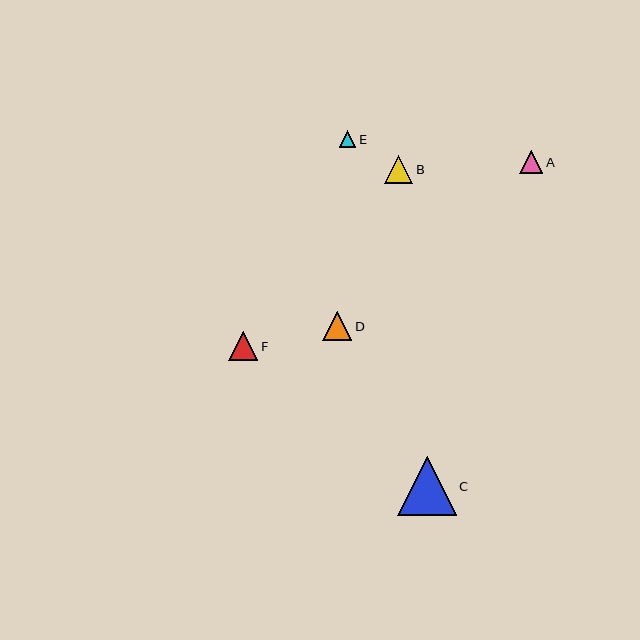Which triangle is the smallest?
Triangle E is the smallest with a size of approximately 17 pixels.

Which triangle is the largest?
Triangle C is the largest with a size of approximately 58 pixels.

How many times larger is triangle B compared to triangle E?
Triangle B is approximately 1.7 times the size of triangle E.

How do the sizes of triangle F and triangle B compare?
Triangle F and triangle B are approximately the same size.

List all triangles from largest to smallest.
From largest to smallest: C, F, D, B, A, E.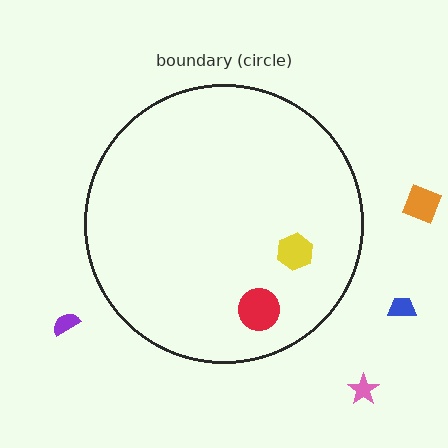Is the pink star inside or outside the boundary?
Outside.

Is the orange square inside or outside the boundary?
Outside.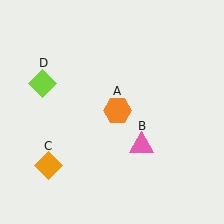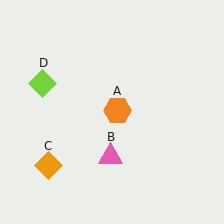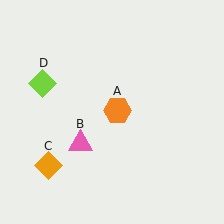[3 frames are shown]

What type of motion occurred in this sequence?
The pink triangle (object B) rotated clockwise around the center of the scene.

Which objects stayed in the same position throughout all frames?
Orange hexagon (object A) and orange diamond (object C) and lime diamond (object D) remained stationary.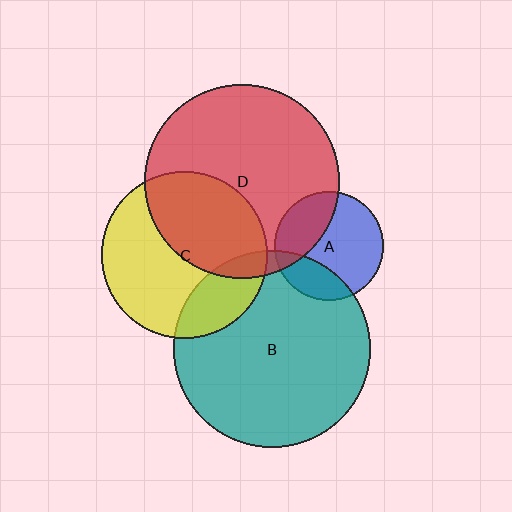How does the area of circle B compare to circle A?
Approximately 3.3 times.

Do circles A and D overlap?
Yes.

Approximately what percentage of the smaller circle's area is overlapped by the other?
Approximately 30%.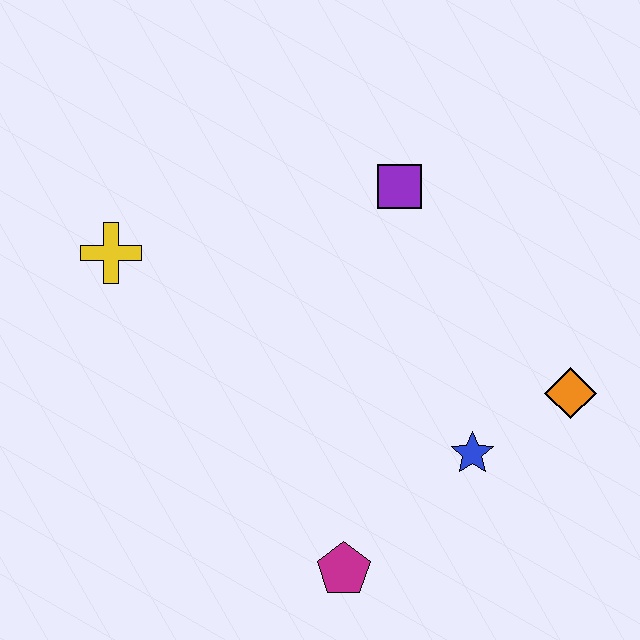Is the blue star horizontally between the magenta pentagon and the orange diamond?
Yes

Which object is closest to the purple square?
The orange diamond is closest to the purple square.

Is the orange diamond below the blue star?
No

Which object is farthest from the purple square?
The magenta pentagon is farthest from the purple square.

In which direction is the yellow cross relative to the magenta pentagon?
The yellow cross is above the magenta pentagon.